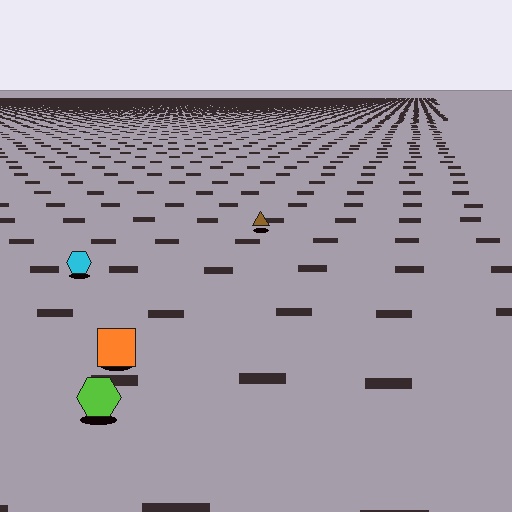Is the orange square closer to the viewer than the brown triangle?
Yes. The orange square is closer — you can tell from the texture gradient: the ground texture is coarser near it.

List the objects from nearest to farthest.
From nearest to farthest: the lime hexagon, the orange square, the cyan hexagon, the brown triangle.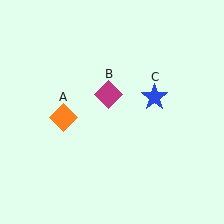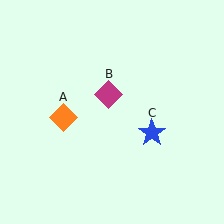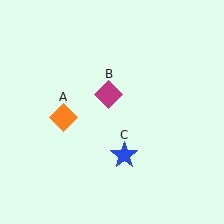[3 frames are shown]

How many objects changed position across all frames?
1 object changed position: blue star (object C).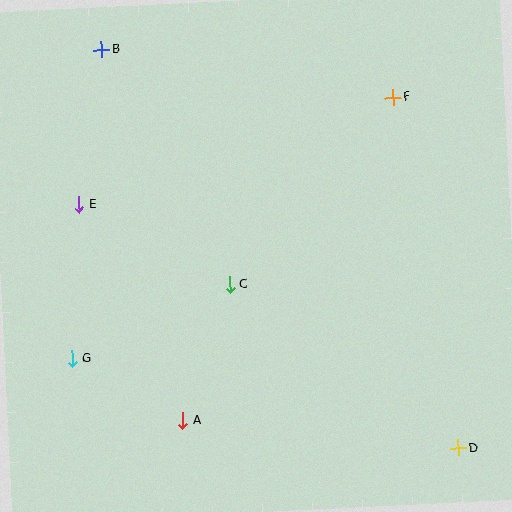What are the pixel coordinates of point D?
Point D is at (458, 448).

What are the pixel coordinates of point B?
Point B is at (101, 50).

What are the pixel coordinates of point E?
Point E is at (79, 204).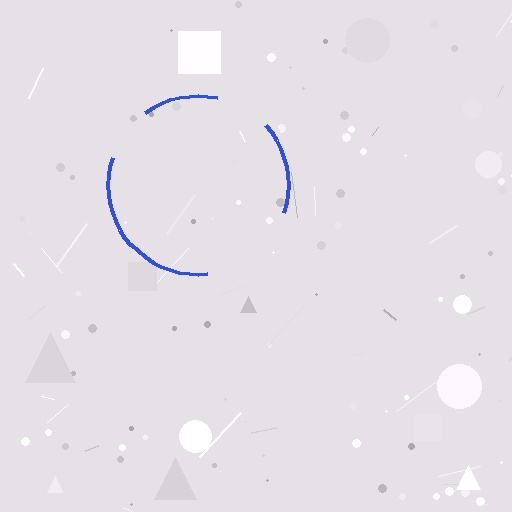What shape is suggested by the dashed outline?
The dashed outline suggests a circle.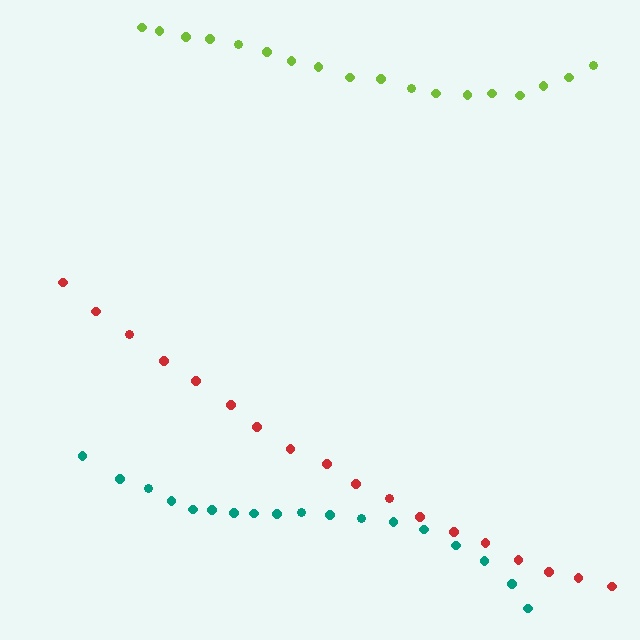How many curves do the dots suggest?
There are 3 distinct paths.